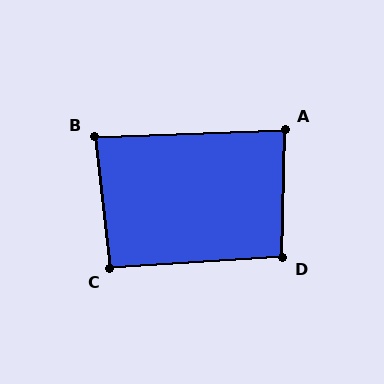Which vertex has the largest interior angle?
D, at approximately 95 degrees.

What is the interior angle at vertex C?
Approximately 93 degrees (approximately right).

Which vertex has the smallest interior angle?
B, at approximately 85 degrees.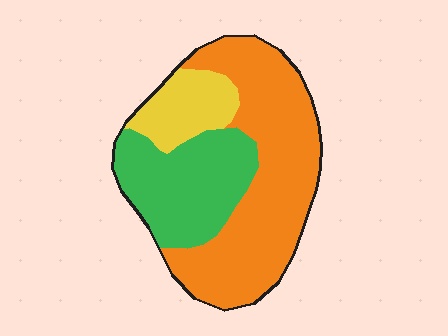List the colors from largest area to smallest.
From largest to smallest: orange, green, yellow.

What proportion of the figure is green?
Green takes up between a quarter and a half of the figure.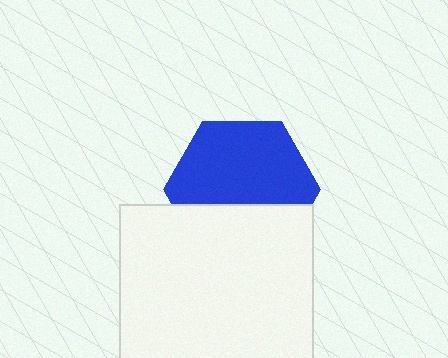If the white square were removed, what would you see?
You would see the complete blue hexagon.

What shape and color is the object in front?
The object in front is a white square.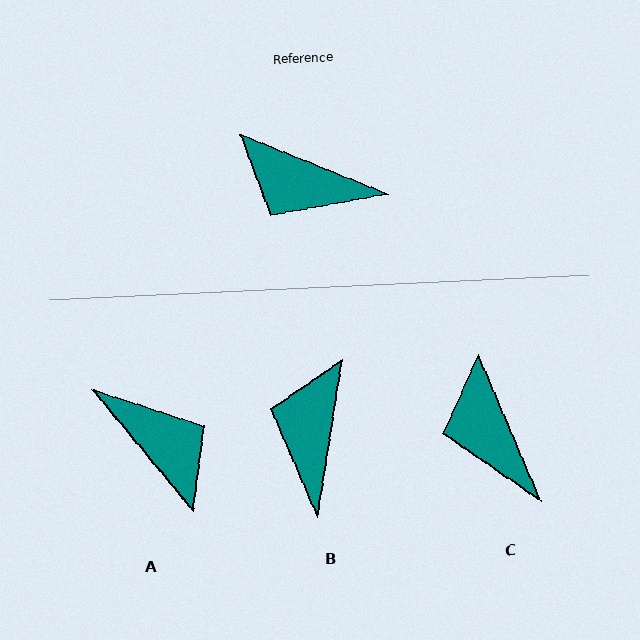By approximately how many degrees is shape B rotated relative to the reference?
Approximately 77 degrees clockwise.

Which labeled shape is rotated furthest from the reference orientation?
A, about 152 degrees away.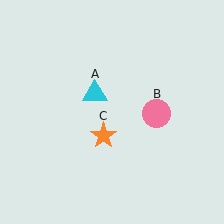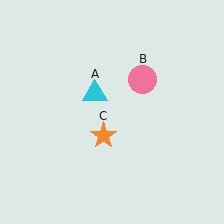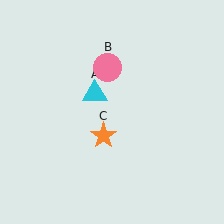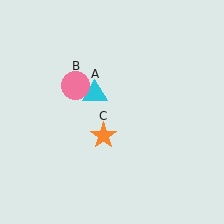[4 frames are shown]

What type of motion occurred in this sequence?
The pink circle (object B) rotated counterclockwise around the center of the scene.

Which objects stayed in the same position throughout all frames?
Cyan triangle (object A) and orange star (object C) remained stationary.